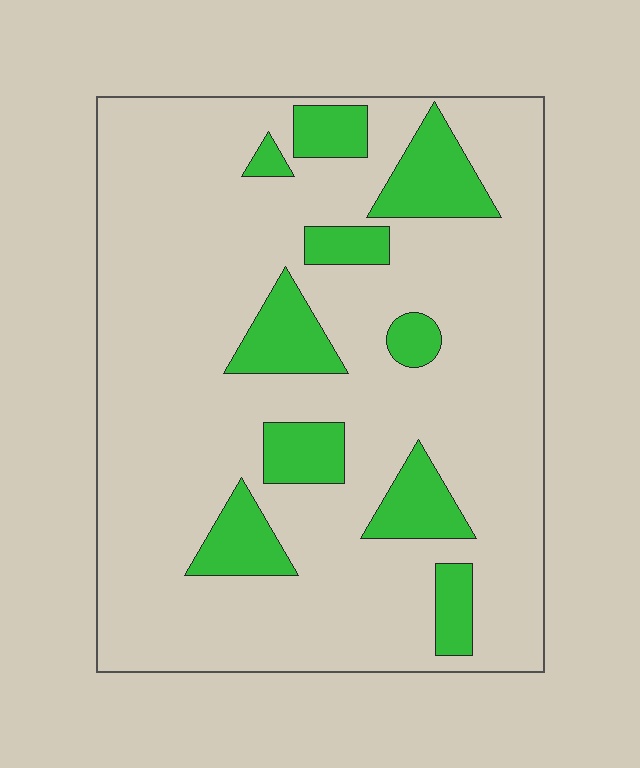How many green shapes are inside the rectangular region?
10.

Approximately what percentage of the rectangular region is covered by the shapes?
Approximately 20%.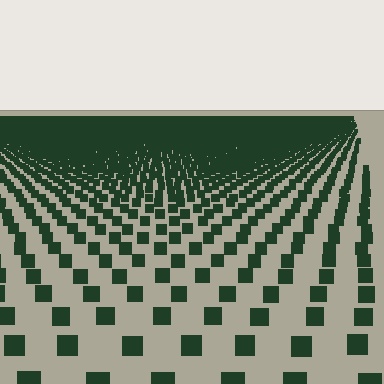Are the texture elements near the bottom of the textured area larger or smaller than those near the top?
Larger. Near the bottom, elements are closer to the viewer and appear at a bigger on-screen size.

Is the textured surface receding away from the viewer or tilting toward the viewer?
The surface is receding away from the viewer. Texture elements get smaller and denser toward the top.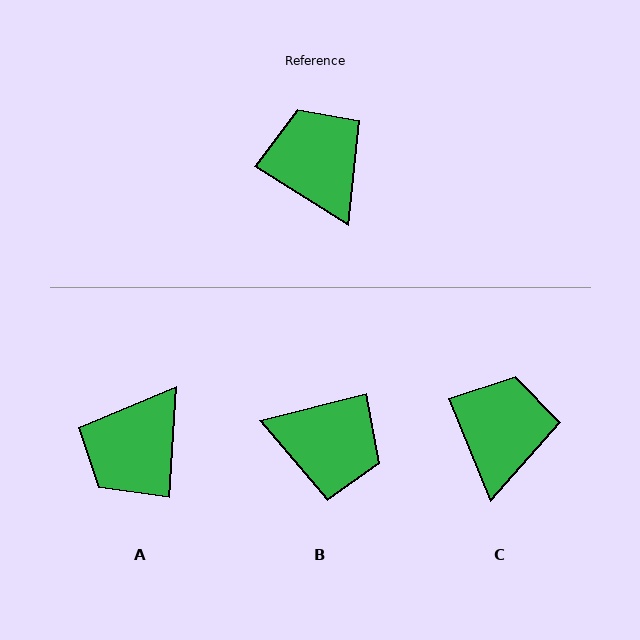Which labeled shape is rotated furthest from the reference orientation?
B, about 133 degrees away.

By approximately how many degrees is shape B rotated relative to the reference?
Approximately 133 degrees clockwise.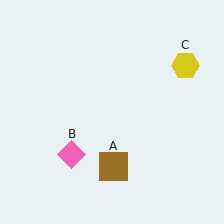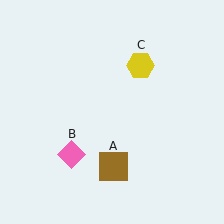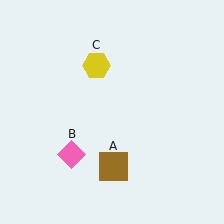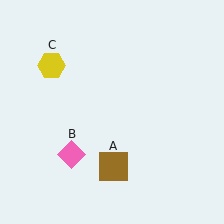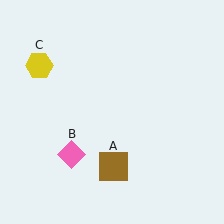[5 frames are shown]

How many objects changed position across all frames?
1 object changed position: yellow hexagon (object C).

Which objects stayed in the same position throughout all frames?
Brown square (object A) and pink diamond (object B) remained stationary.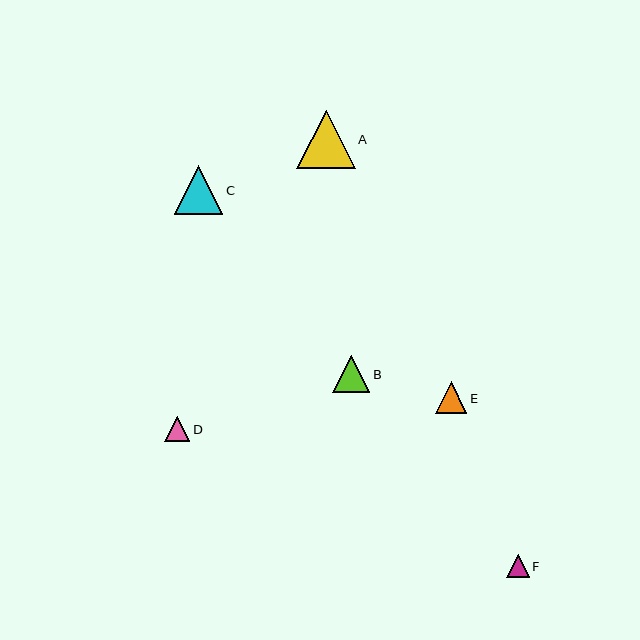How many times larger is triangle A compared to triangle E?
Triangle A is approximately 1.8 times the size of triangle E.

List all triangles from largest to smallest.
From largest to smallest: A, C, B, E, D, F.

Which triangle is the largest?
Triangle A is the largest with a size of approximately 58 pixels.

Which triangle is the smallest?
Triangle F is the smallest with a size of approximately 23 pixels.